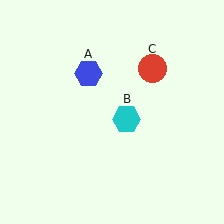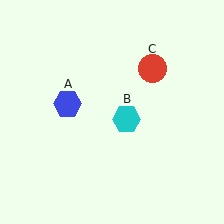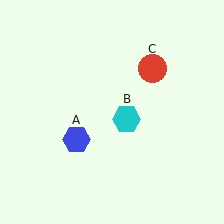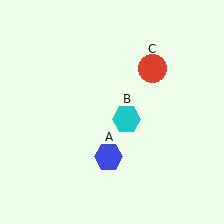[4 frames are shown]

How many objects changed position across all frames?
1 object changed position: blue hexagon (object A).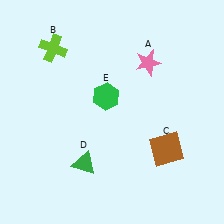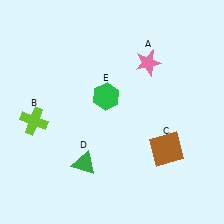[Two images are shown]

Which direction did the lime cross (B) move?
The lime cross (B) moved down.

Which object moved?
The lime cross (B) moved down.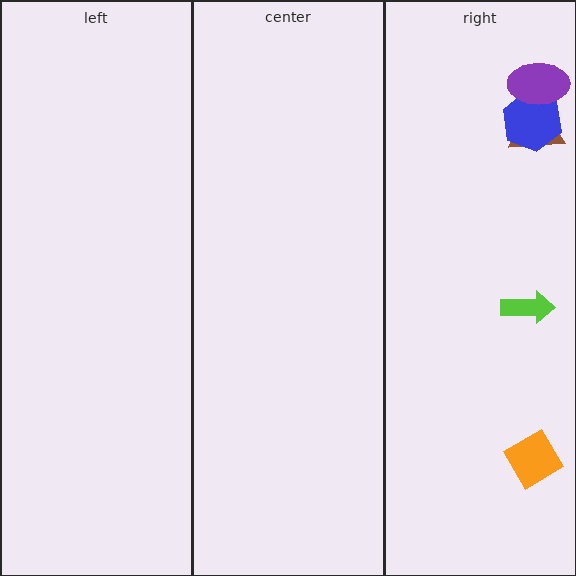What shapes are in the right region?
The brown triangle, the lime arrow, the orange diamond, the blue hexagon, the purple ellipse.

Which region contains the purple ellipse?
The right region.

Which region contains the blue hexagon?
The right region.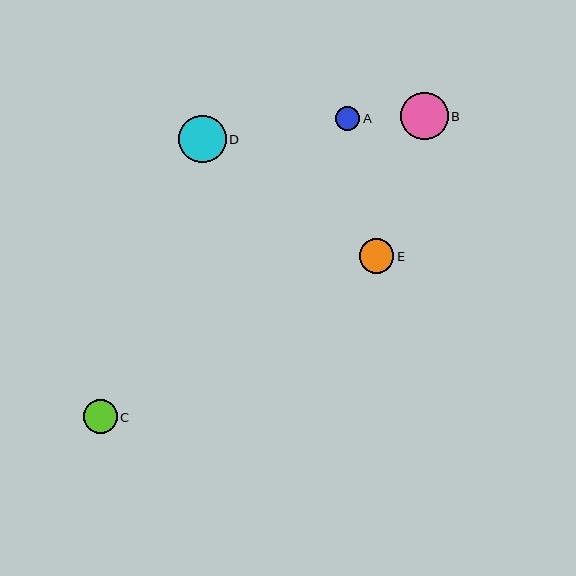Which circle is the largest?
Circle D is the largest with a size of approximately 47 pixels.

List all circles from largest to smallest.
From largest to smallest: D, B, E, C, A.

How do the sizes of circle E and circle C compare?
Circle E and circle C are approximately the same size.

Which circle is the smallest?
Circle A is the smallest with a size of approximately 24 pixels.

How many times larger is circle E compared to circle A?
Circle E is approximately 1.4 times the size of circle A.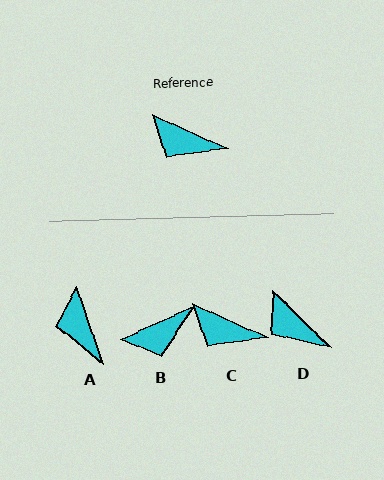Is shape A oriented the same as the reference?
No, it is off by about 47 degrees.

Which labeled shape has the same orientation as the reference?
C.